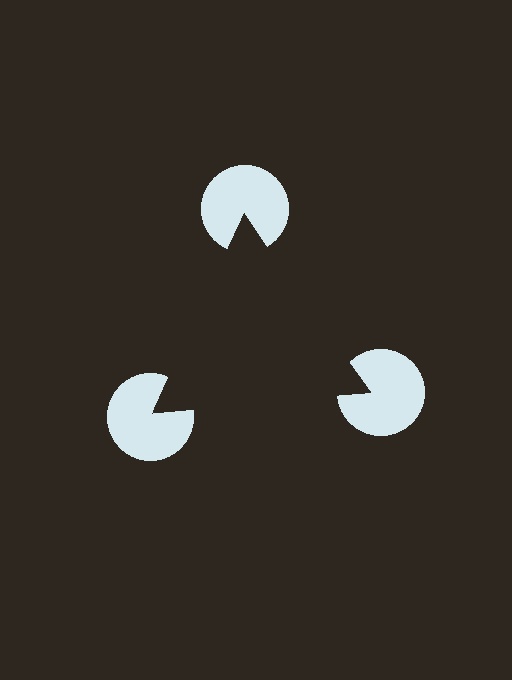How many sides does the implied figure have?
3 sides.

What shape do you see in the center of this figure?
An illusory triangle — its edges are inferred from the aligned wedge cuts in the pac-man discs, not physically drawn.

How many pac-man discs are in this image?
There are 3 — one at each vertex of the illusory triangle.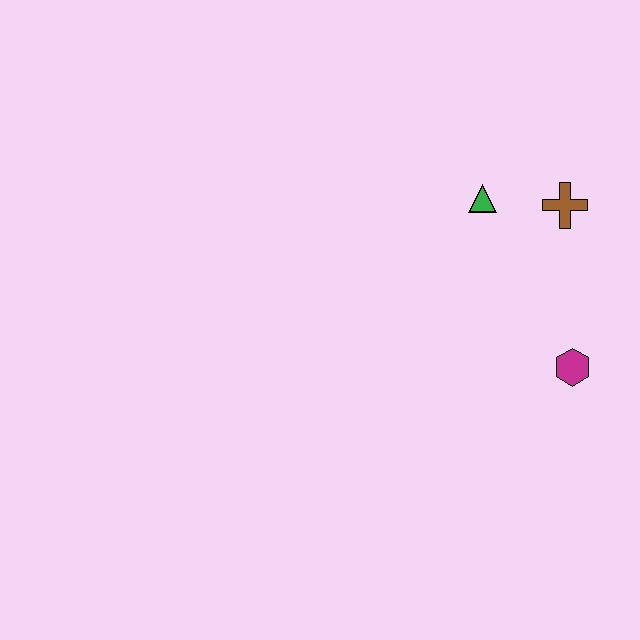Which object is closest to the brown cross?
The green triangle is closest to the brown cross.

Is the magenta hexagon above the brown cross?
No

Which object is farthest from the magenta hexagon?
The green triangle is farthest from the magenta hexagon.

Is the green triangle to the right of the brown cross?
No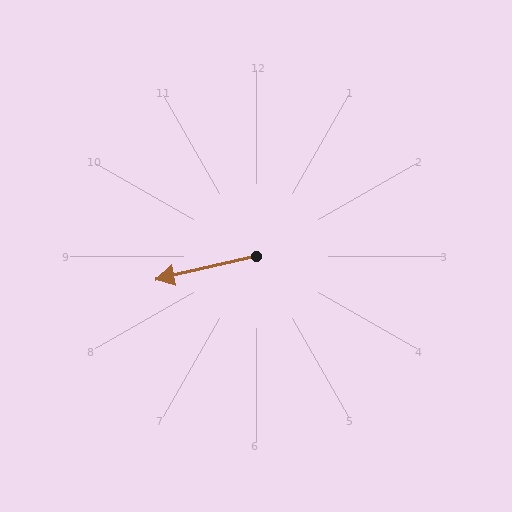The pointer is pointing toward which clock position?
Roughly 9 o'clock.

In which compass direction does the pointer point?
West.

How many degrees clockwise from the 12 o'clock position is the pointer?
Approximately 257 degrees.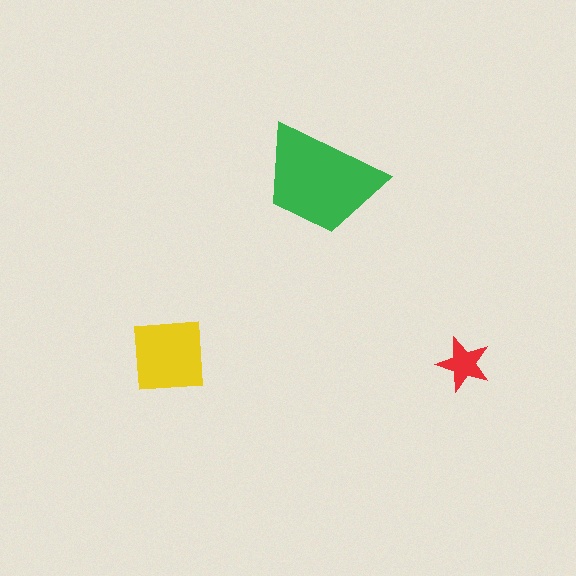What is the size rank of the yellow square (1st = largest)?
2nd.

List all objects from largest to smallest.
The green trapezoid, the yellow square, the red star.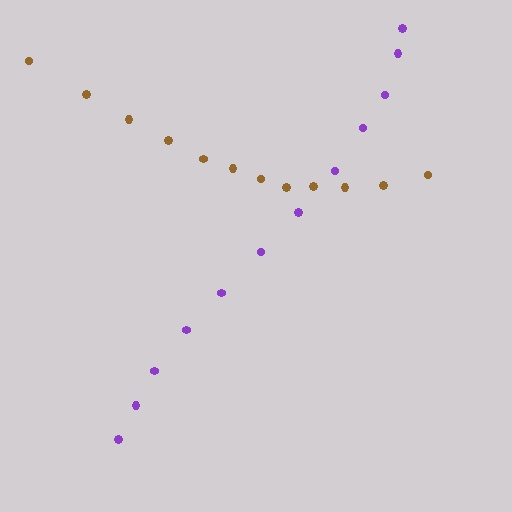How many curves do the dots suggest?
There are 2 distinct paths.